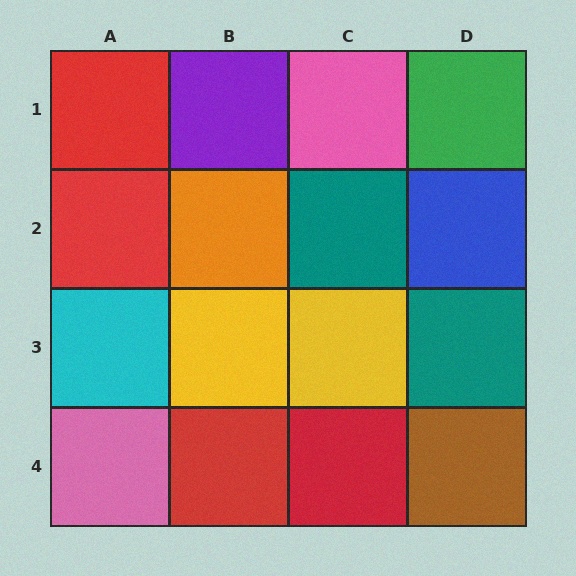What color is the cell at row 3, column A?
Cyan.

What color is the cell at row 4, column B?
Red.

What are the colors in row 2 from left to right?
Red, orange, teal, blue.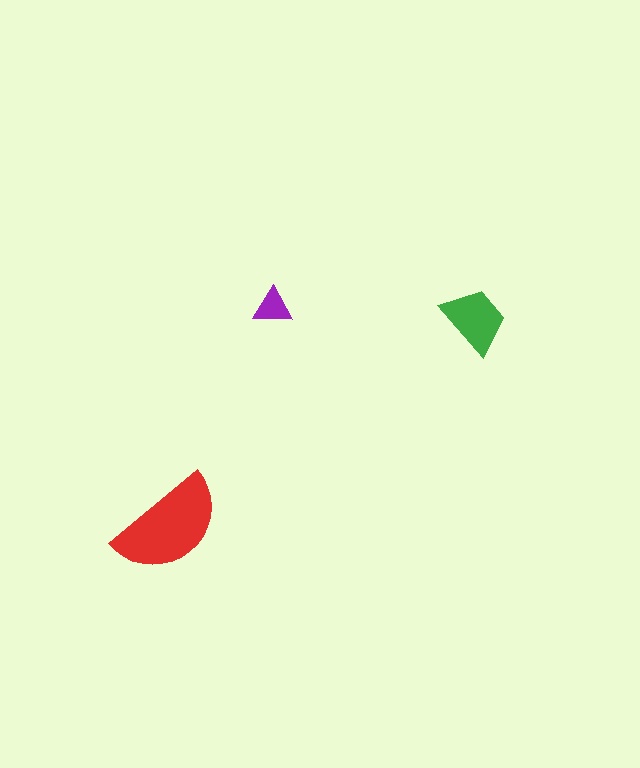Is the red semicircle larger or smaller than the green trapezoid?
Larger.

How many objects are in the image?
There are 3 objects in the image.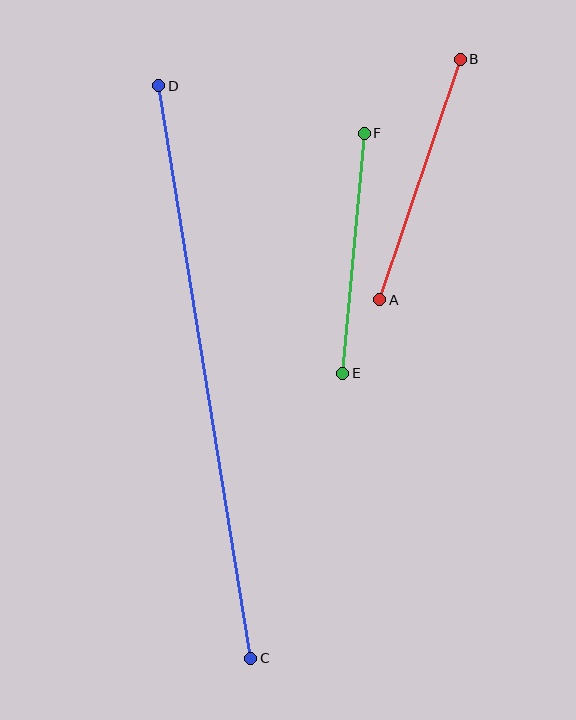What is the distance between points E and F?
The distance is approximately 241 pixels.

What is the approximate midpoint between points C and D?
The midpoint is at approximately (205, 372) pixels.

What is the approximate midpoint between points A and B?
The midpoint is at approximately (420, 179) pixels.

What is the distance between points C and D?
The distance is approximately 580 pixels.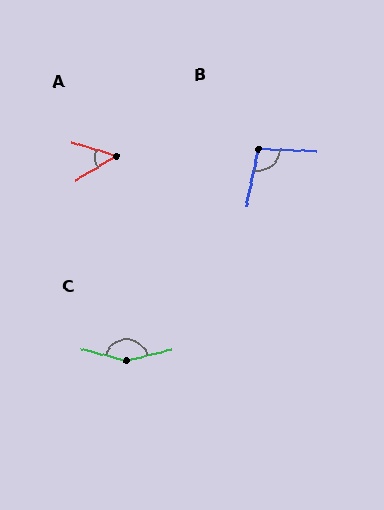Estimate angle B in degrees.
Approximately 99 degrees.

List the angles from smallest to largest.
A (49°), B (99°), C (152°).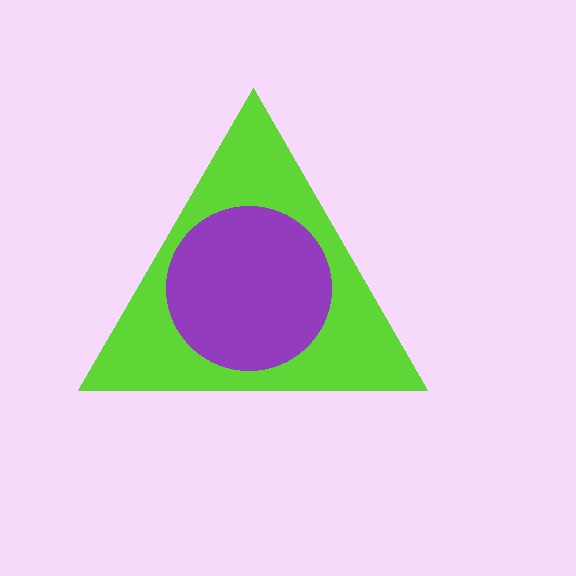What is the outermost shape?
The lime triangle.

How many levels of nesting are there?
2.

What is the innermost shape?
The purple circle.